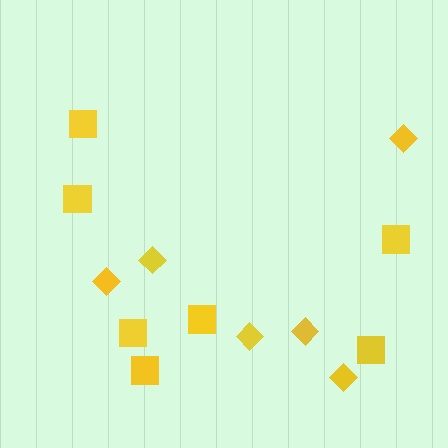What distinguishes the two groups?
There are 2 groups: one group of squares (7) and one group of diamonds (6).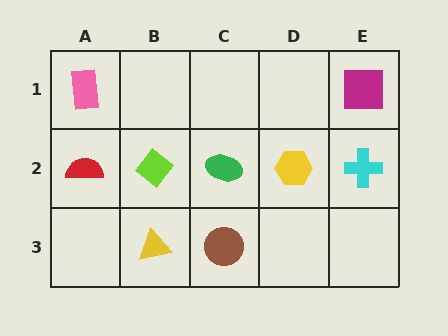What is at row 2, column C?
A green ellipse.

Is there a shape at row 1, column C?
No, that cell is empty.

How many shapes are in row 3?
2 shapes.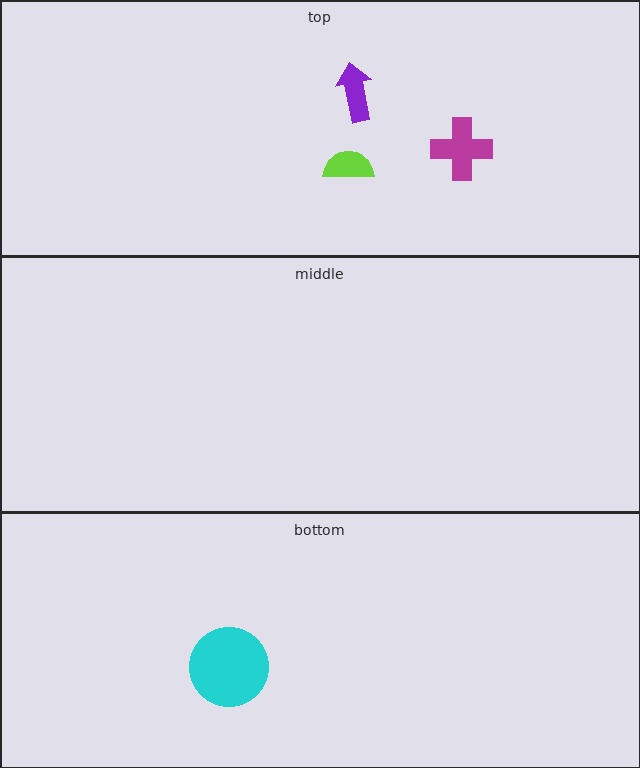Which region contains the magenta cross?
The top region.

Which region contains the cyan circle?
The bottom region.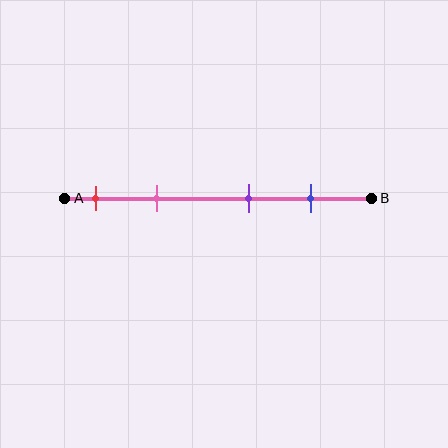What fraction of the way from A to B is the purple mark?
The purple mark is approximately 60% (0.6) of the way from A to B.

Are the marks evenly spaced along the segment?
No, the marks are not evenly spaced.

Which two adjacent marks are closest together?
The red and pink marks are the closest adjacent pair.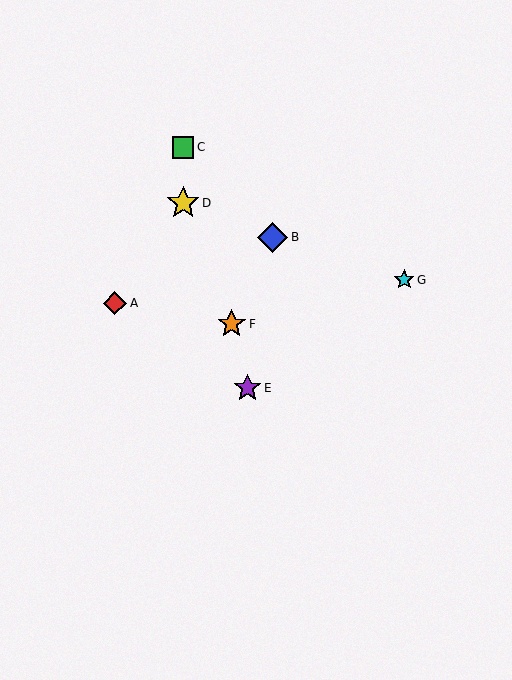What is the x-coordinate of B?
Object B is at x≈273.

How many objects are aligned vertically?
2 objects (C, D) are aligned vertically.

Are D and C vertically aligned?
Yes, both are at x≈183.